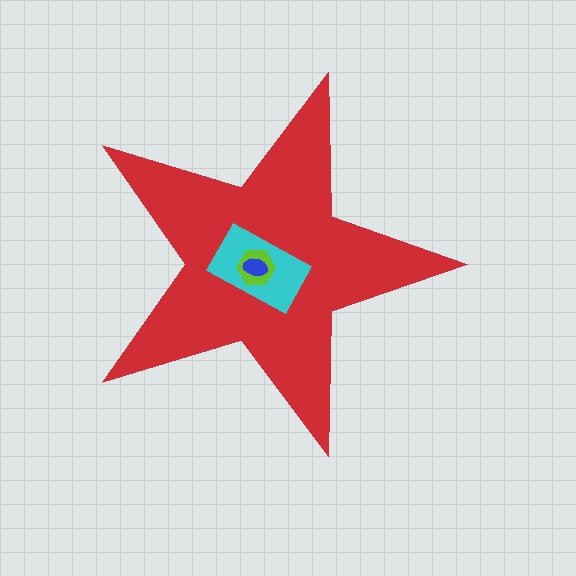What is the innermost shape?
The blue ellipse.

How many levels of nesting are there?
4.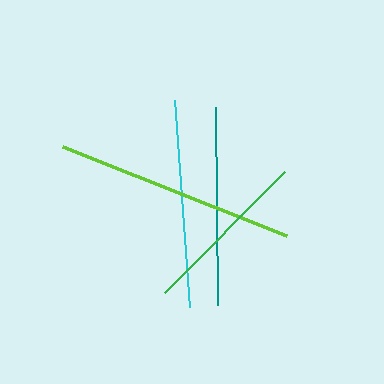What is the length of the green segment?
The green segment is approximately 170 pixels long.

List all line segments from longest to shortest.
From longest to shortest: lime, cyan, teal, green.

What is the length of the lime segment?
The lime segment is approximately 241 pixels long.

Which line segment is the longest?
The lime line is the longest at approximately 241 pixels.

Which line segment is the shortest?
The green line is the shortest at approximately 170 pixels.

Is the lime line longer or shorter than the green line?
The lime line is longer than the green line.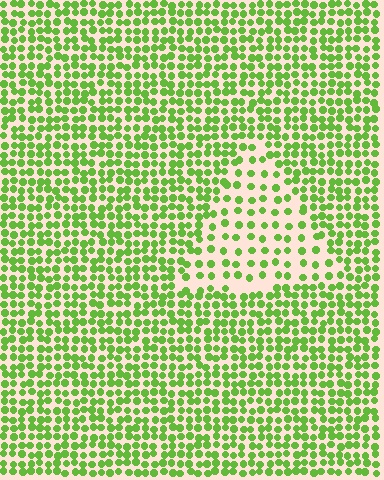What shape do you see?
I see a triangle.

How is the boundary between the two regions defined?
The boundary is defined by a change in element density (approximately 2.1x ratio). All elements are the same color, size, and shape.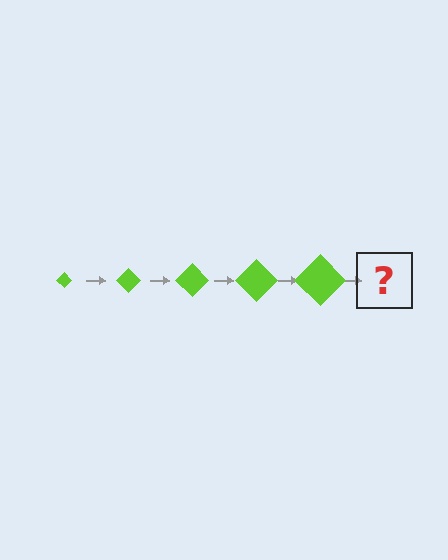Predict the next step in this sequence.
The next step is a lime diamond, larger than the previous one.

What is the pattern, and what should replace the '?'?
The pattern is that the diamond gets progressively larger each step. The '?' should be a lime diamond, larger than the previous one.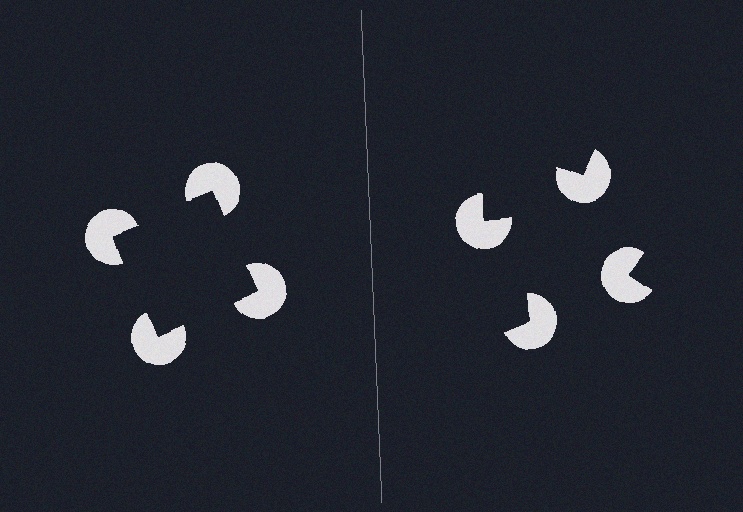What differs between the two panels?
The pac-man discs are positioned identically on both sides; only the wedge orientations differ. On the left they align to a square; on the right they are misaligned.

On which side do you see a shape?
An illusory square appears on the left side. On the right side the wedge cuts are rotated, so no coherent shape forms.